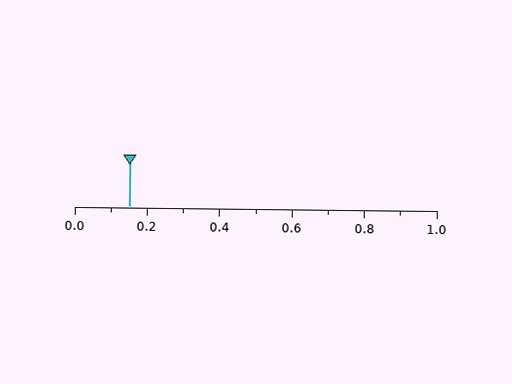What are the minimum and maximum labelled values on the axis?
The axis runs from 0.0 to 1.0.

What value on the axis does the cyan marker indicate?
The marker indicates approximately 0.15.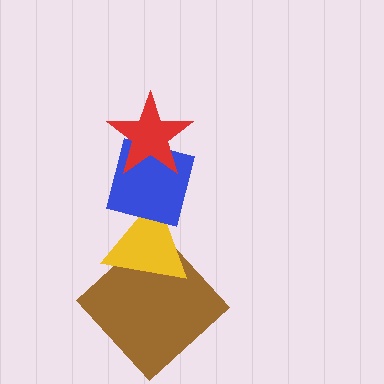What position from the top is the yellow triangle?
The yellow triangle is 3rd from the top.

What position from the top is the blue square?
The blue square is 2nd from the top.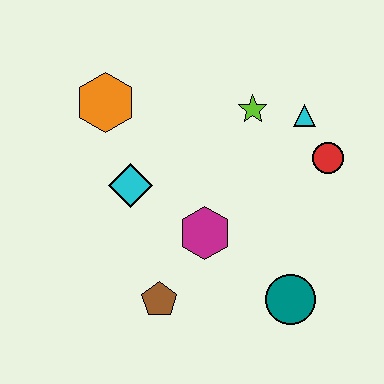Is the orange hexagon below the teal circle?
No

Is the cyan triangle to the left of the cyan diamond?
No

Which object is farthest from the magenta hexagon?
The orange hexagon is farthest from the magenta hexagon.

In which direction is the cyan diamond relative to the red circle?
The cyan diamond is to the left of the red circle.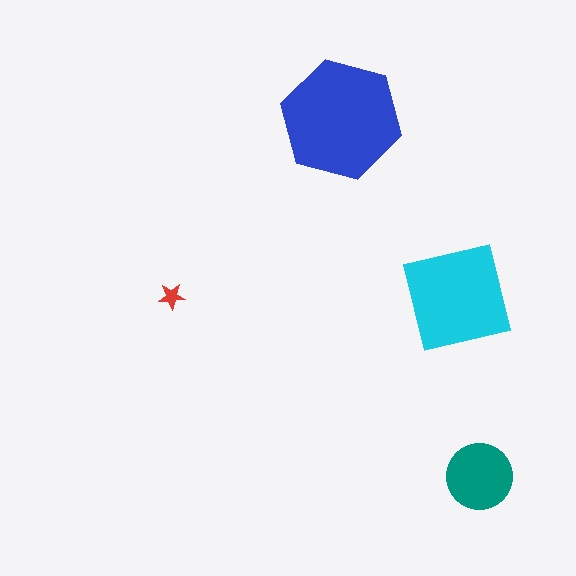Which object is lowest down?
The teal circle is bottommost.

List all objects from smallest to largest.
The red star, the teal circle, the cyan square, the blue hexagon.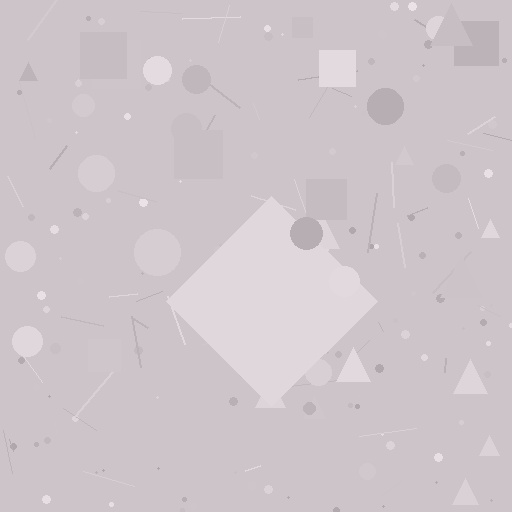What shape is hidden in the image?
A diamond is hidden in the image.